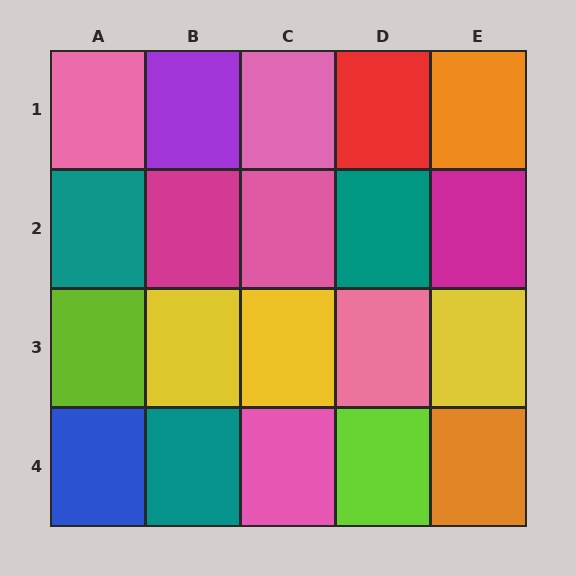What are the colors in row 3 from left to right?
Lime, yellow, yellow, pink, yellow.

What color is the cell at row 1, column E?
Orange.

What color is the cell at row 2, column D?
Teal.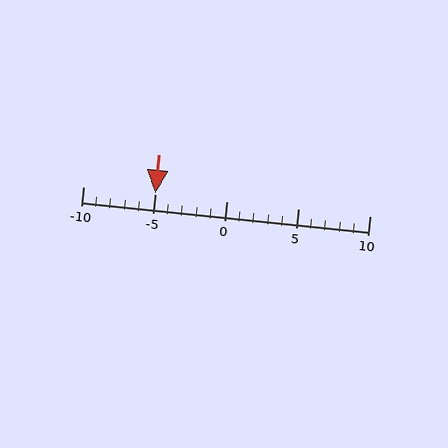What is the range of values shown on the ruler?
The ruler shows values from -10 to 10.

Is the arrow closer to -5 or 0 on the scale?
The arrow is closer to -5.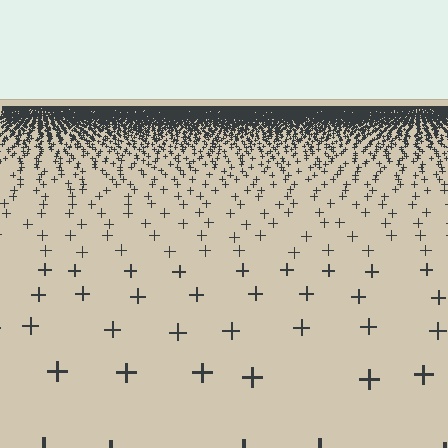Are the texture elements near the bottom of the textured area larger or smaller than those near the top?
Larger. Near the bottom, elements are closer to the viewer and appear at a bigger on-screen size.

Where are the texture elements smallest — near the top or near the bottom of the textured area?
Near the top.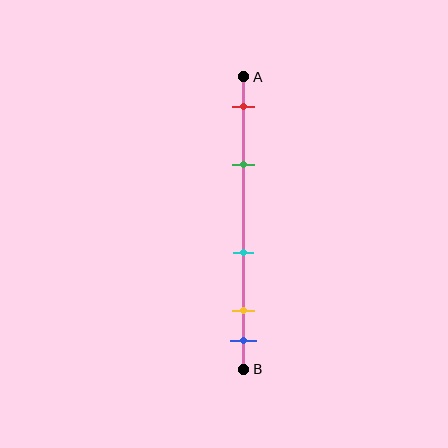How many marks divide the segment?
There are 5 marks dividing the segment.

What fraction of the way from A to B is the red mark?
The red mark is approximately 10% (0.1) of the way from A to B.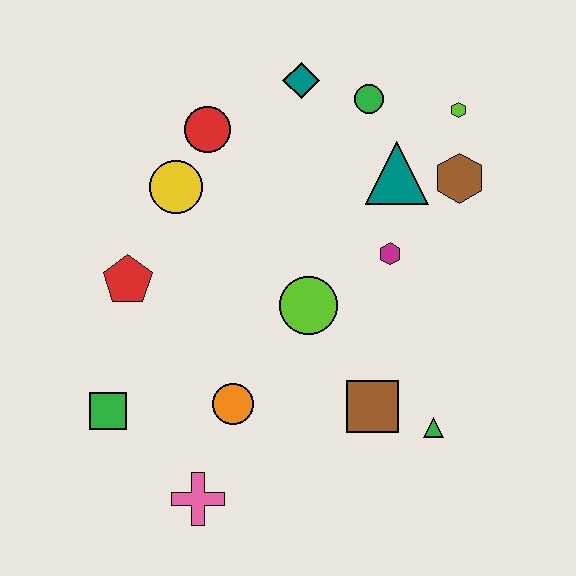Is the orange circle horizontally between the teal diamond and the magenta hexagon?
No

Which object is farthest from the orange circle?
The lime hexagon is farthest from the orange circle.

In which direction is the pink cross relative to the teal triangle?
The pink cross is below the teal triangle.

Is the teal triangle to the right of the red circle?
Yes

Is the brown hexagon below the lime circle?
No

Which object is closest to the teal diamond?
The green circle is closest to the teal diamond.